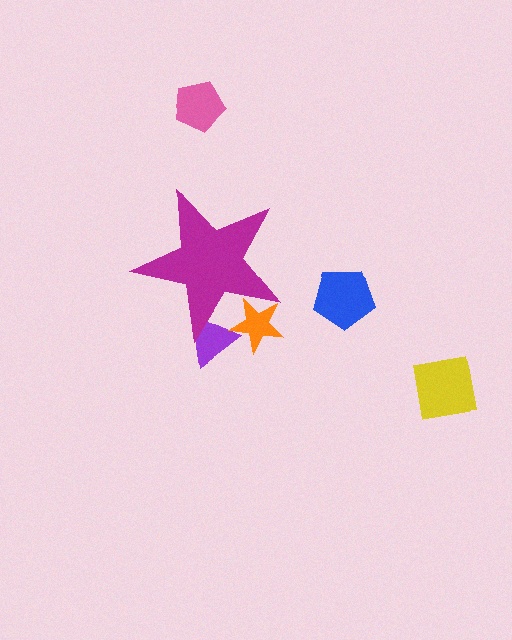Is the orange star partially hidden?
Yes, the orange star is partially hidden behind the magenta star.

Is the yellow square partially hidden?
No, the yellow square is fully visible.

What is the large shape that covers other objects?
A magenta star.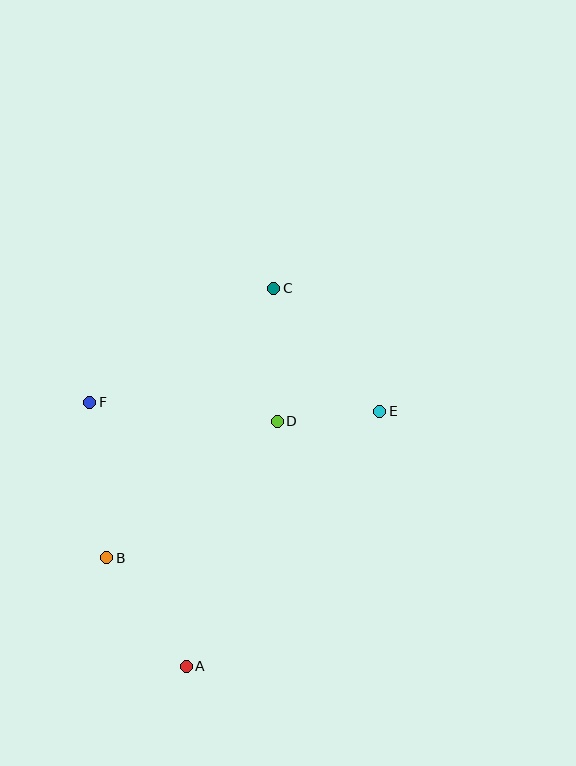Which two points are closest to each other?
Points D and E are closest to each other.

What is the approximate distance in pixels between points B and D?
The distance between B and D is approximately 218 pixels.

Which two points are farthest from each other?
Points A and C are farthest from each other.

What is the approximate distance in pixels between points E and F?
The distance between E and F is approximately 290 pixels.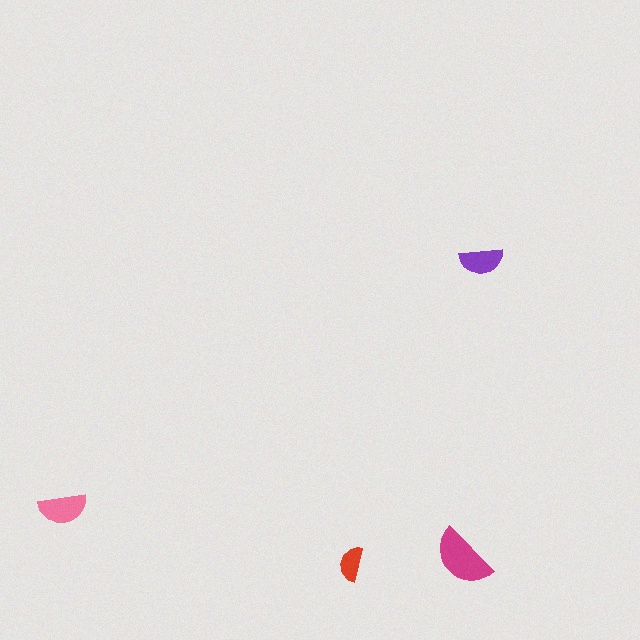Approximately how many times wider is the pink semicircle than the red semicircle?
About 1.5 times wider.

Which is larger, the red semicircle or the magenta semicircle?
The magenta one.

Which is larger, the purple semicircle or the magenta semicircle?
The magenta one.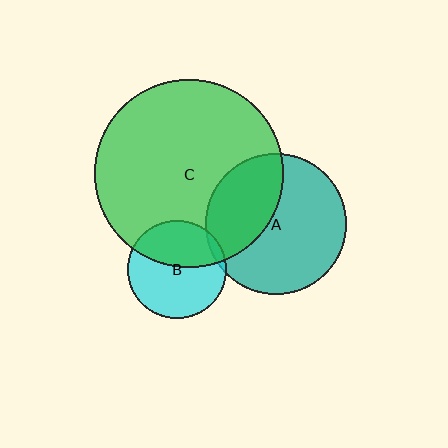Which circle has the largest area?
Circle C (green).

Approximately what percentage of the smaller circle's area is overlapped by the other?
Approximately 5%.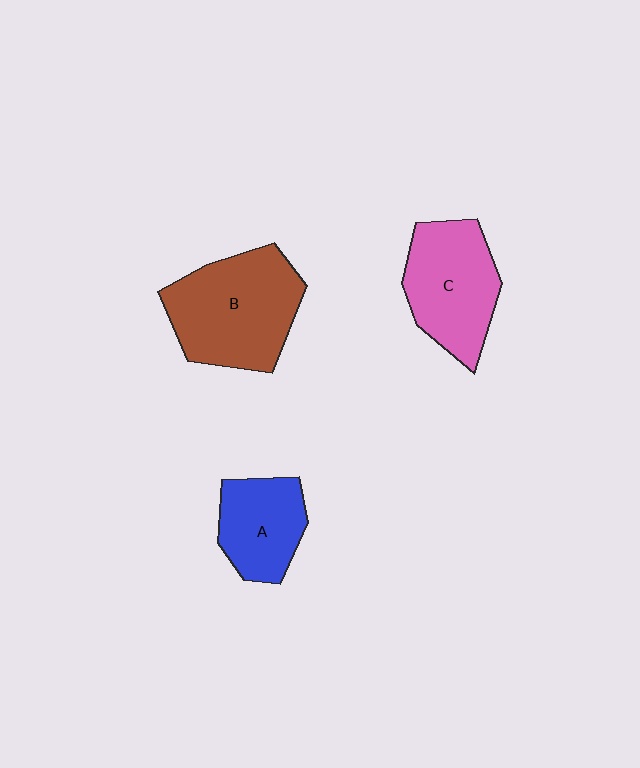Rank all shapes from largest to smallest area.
From largest to smallest: B (brown), C (pink), A (blue).